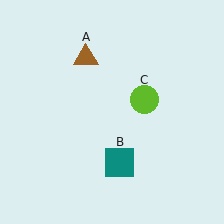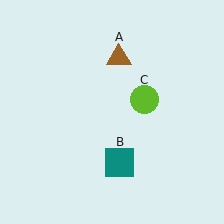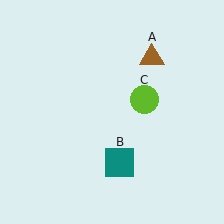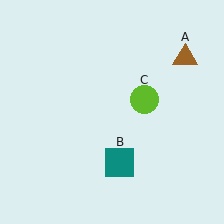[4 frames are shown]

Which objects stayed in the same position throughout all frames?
Teal square (object B) and lime circle (object C) remained stationary.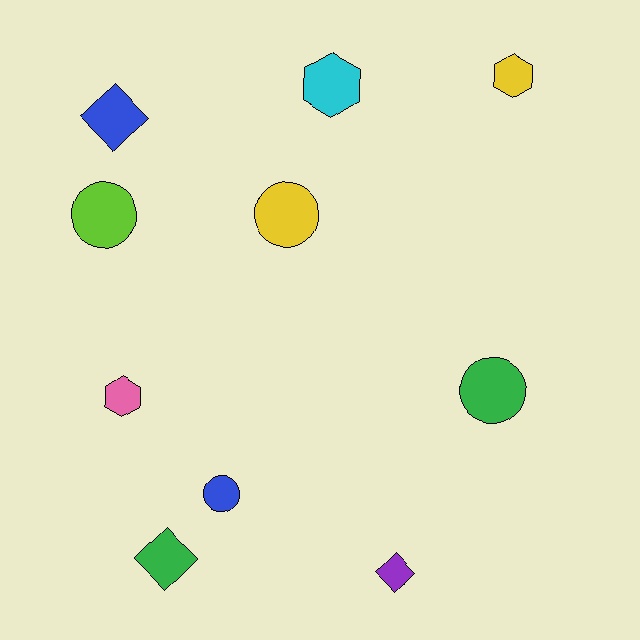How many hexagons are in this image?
There are 3 hexagons.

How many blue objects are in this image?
There are 2 blue objects.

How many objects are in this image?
There are 10 objects.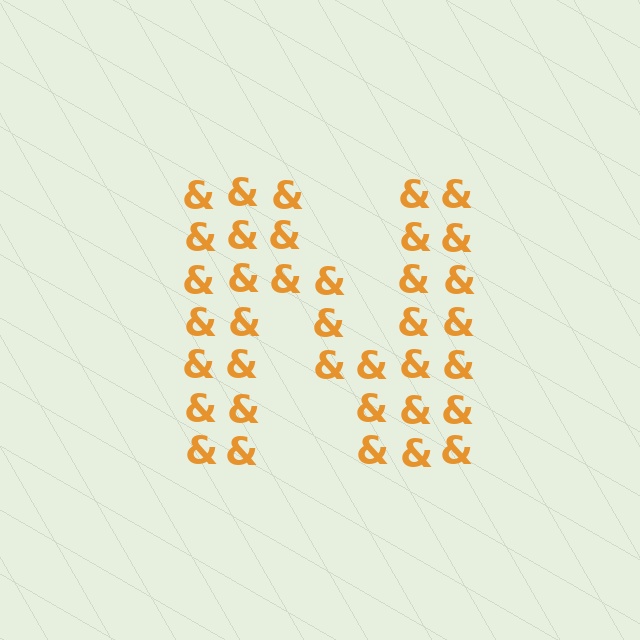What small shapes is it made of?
It is made of small ampersands.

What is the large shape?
The large shape is the letter N.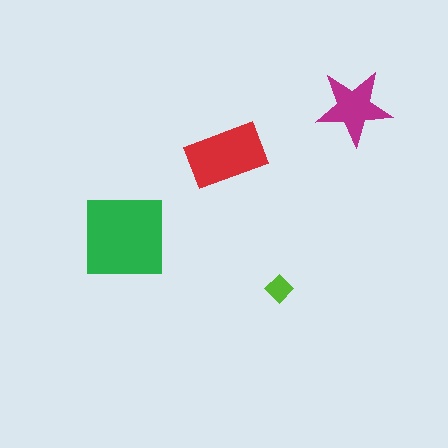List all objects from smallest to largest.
The lime diamond, the magenta star, the red rectangle, the green square.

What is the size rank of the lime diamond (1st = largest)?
4th.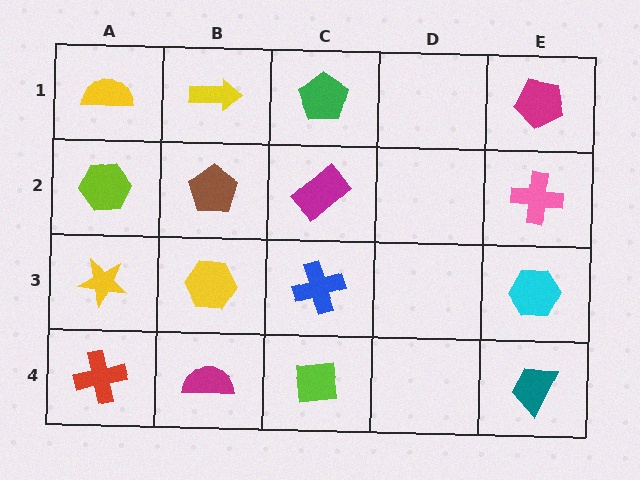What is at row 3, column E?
A cyan hexagon.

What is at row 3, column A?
A yellow star.